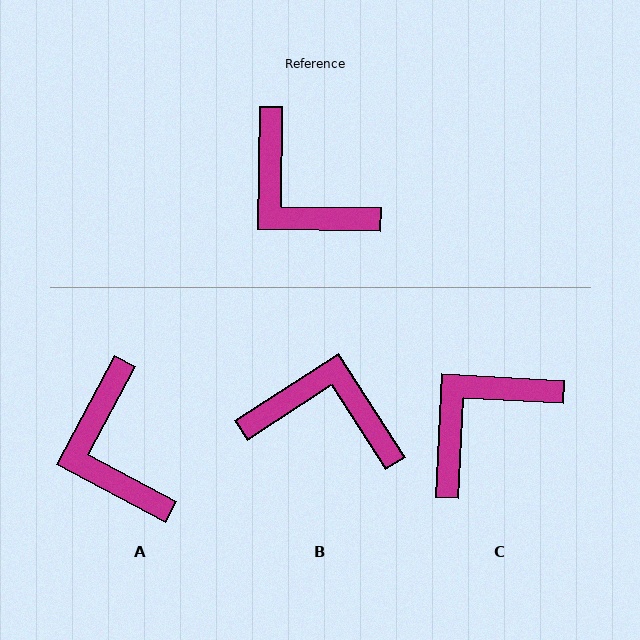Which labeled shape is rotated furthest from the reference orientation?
B, about 146 degrees away.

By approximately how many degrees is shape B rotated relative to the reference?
Approximately 146 degrees clockwise.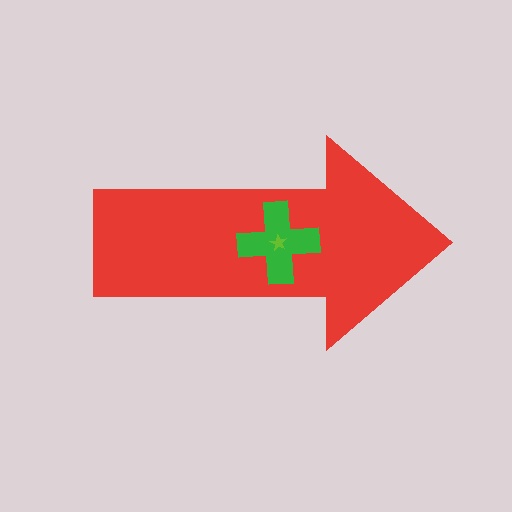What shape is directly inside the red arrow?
The green cross.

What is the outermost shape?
The red arrow.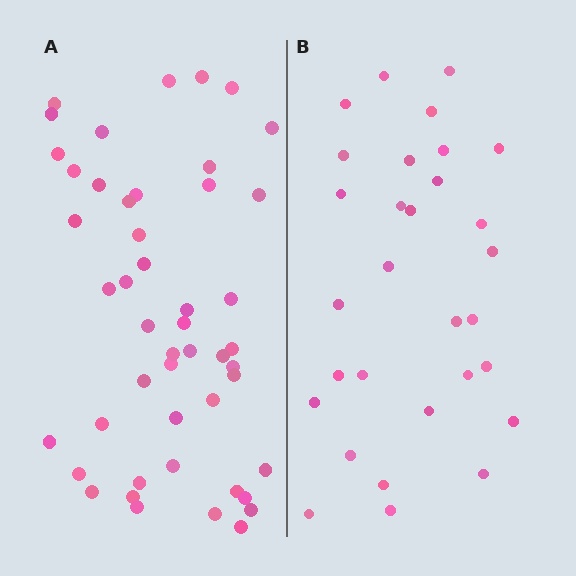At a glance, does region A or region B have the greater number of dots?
Region A (the left region) has more dots.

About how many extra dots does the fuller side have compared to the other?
Region A has approximately 20 more dots than region B.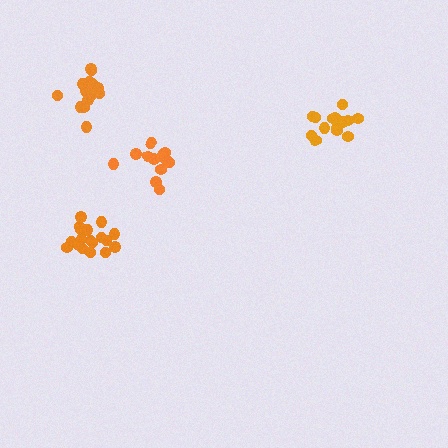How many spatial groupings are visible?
There are 4 spatial groupings.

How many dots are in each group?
Group 1: 18 dots, Group 2: 14 dots, Group 3: 14 dots, Group 4: 14 dots (60 total).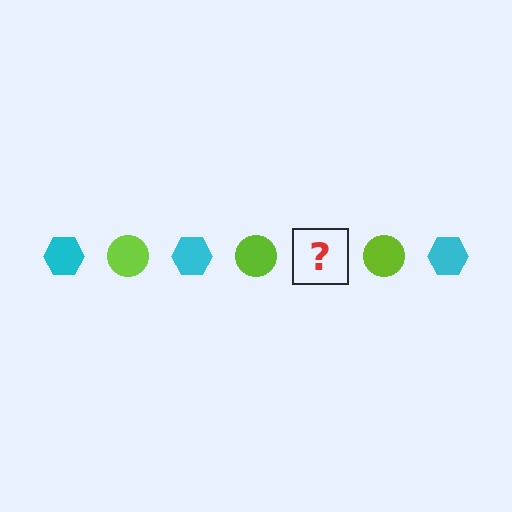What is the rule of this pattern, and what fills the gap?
The rule is that the pattern alternates between cyan hexagon and lime circle. The gap should be filled with a cyan hexagon.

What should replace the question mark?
The question mark should be replaced with a cyan hexagon.